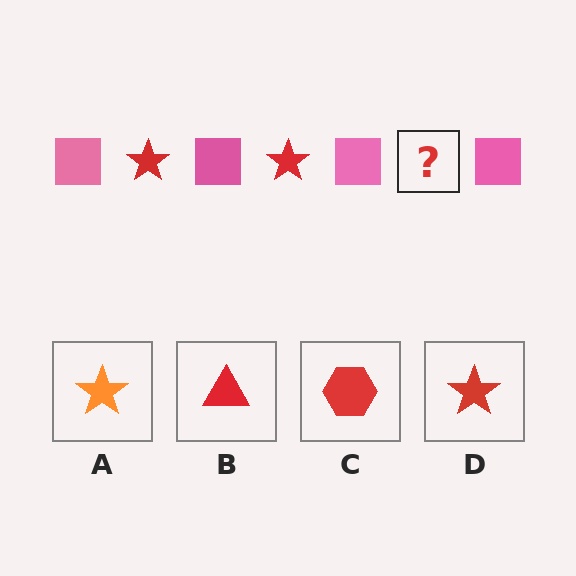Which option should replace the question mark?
Option D.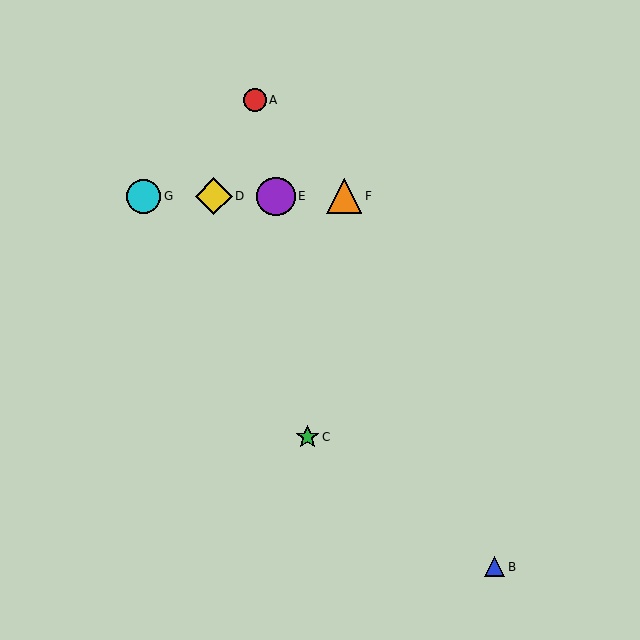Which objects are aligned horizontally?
Objects D, E, F, G are aligned horizontally.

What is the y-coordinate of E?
Object E is at y≈196.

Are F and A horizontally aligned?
No, F is at y≈196 and A is at y≈100.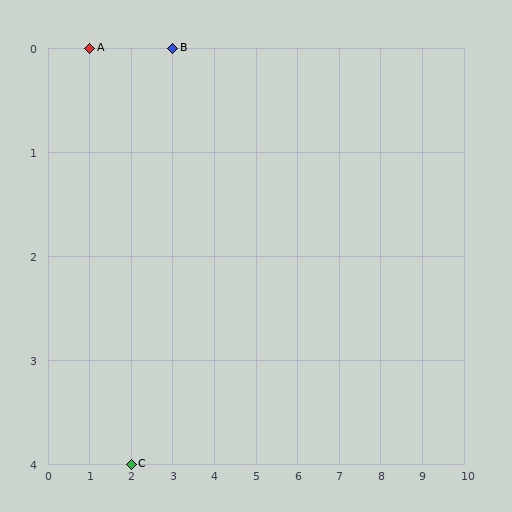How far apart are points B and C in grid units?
Points B and C are 1 column and 4 rows apart (about 4.1 grid units diagonally).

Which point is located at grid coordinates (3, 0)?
Point B is at (3, 0).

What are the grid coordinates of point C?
Point C is at grid coordinates (2, 4).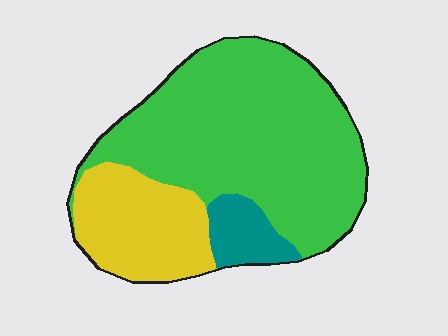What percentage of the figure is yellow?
Yellow covers 25% of the figure.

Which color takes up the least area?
Teal, at roughly 10%.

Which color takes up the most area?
Green, at roughly 65%.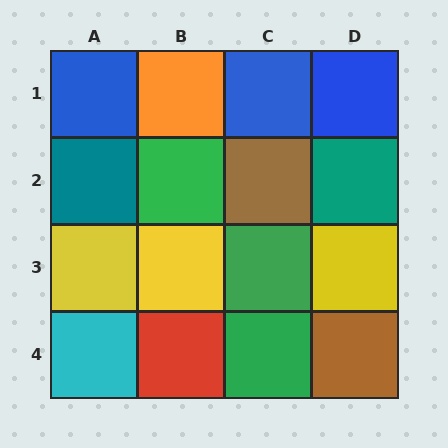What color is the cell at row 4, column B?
Red.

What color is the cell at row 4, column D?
Brown.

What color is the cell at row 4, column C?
Green.